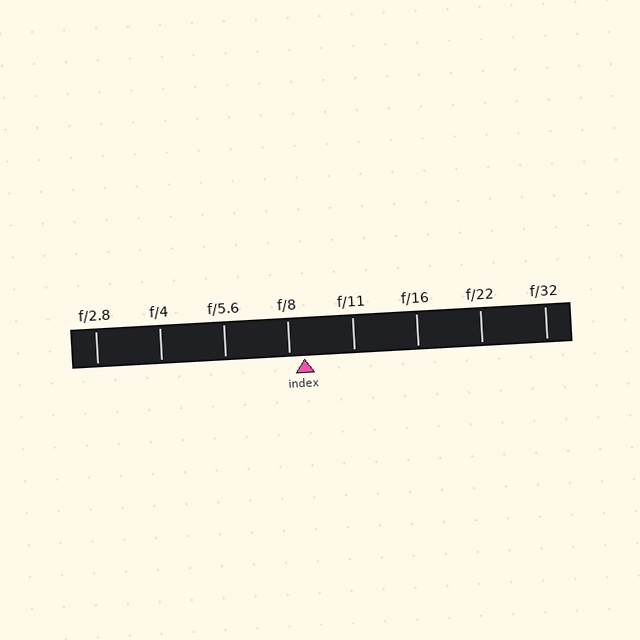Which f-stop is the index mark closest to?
The index mark is closest to f/8.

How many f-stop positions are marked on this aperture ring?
There are 8 f-stop positions marked.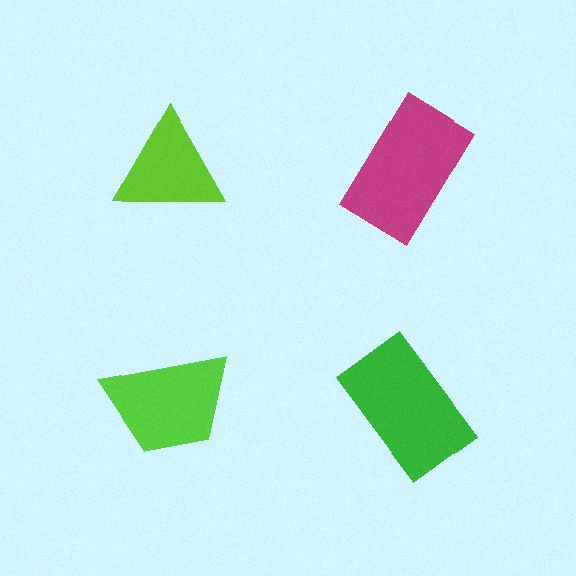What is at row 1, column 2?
A magenta rectangle.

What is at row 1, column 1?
A lime triangle.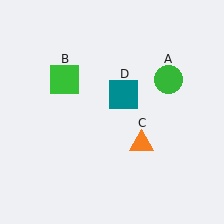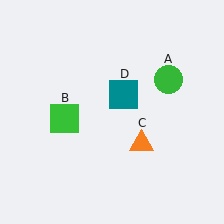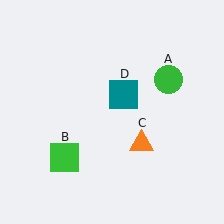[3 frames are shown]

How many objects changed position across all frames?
1 object changed position: green square (object B).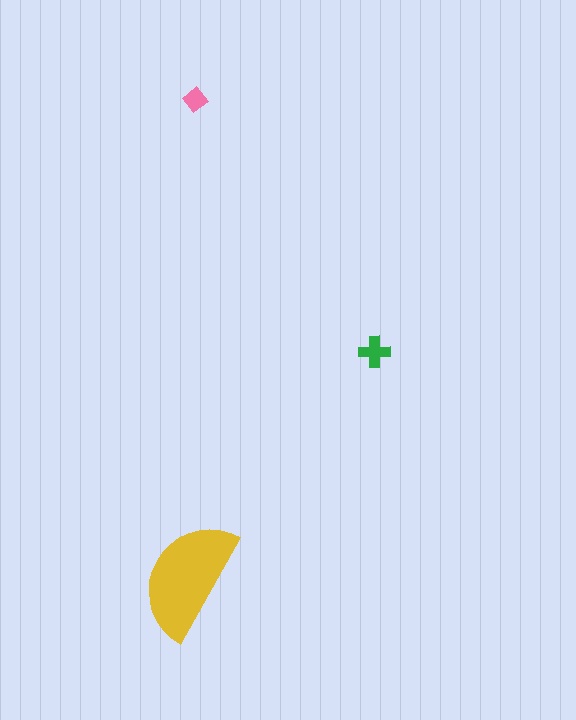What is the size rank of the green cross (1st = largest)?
2nd.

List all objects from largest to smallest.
The yellow semicircle, the green cross, the pink diamond.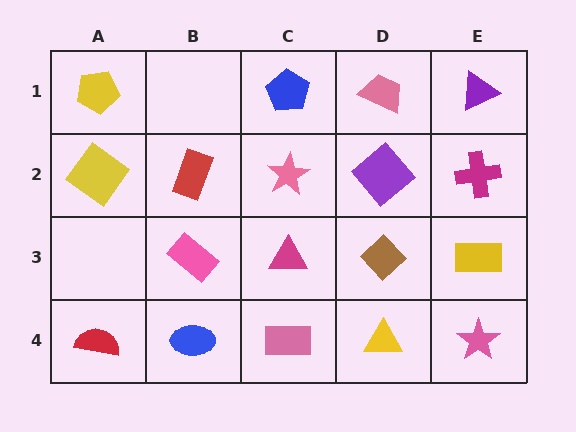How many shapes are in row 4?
5 shapes.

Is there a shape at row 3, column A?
No, that cell is empty.